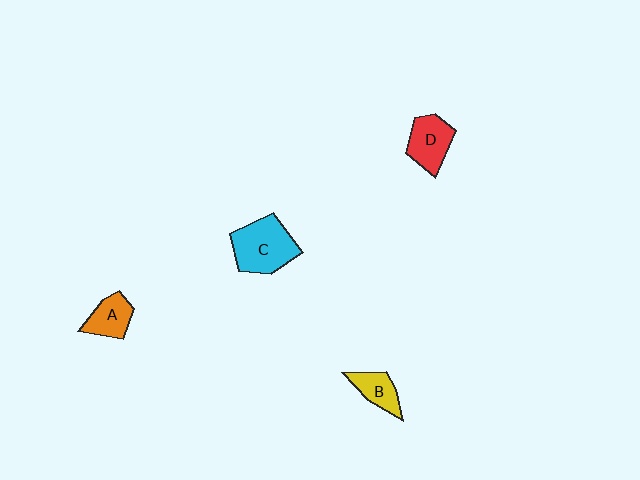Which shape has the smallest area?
Shape B (yellow).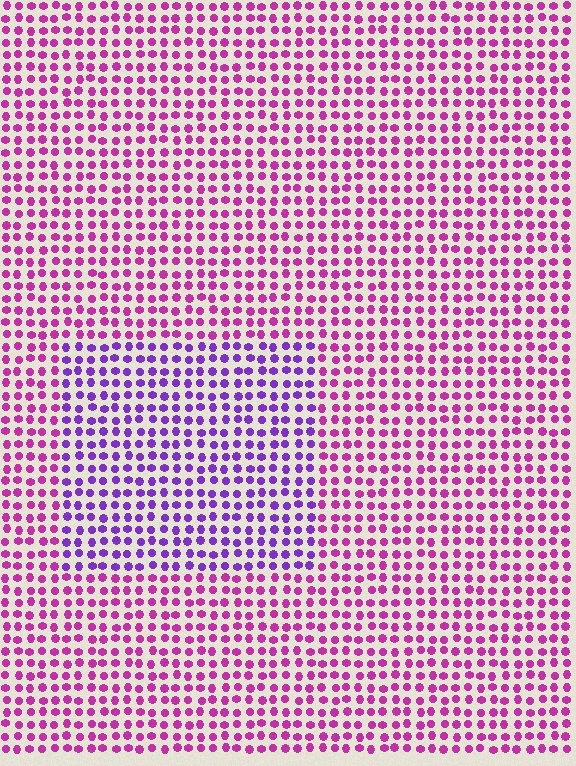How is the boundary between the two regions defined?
The boundary is defined purely by a slight shift in hue (about 38 degrees). Spacing, size, and orientation are identical on both sides.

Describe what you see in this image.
The image is filled with small magenta elements in a uniform arrangement. A rectangle-shaped region is visible where the elements are tinted to a slightly different hue, forming a subtle color boundary.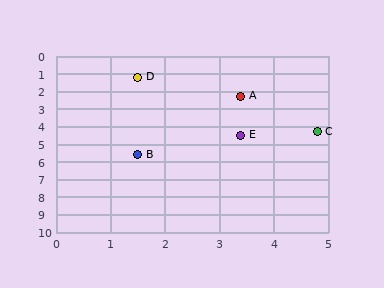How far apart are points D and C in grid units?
Points D and C are about 4.5 grid units apart.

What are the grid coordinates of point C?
Point C is at approximately (4.8, 4.3).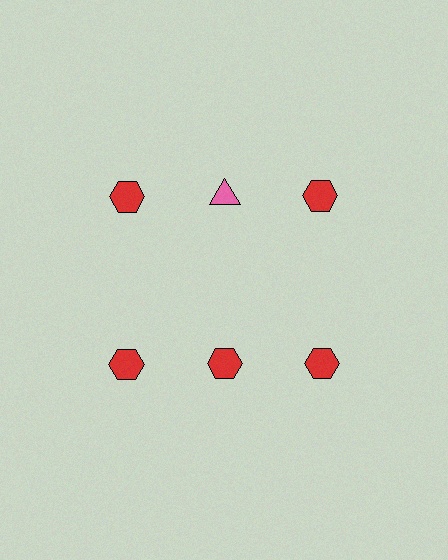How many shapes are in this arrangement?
There are 6 shapes arranged in a grid pattern.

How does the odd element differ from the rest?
It differs in both color (pink instead of red) and shape (triangle instead of hexagon).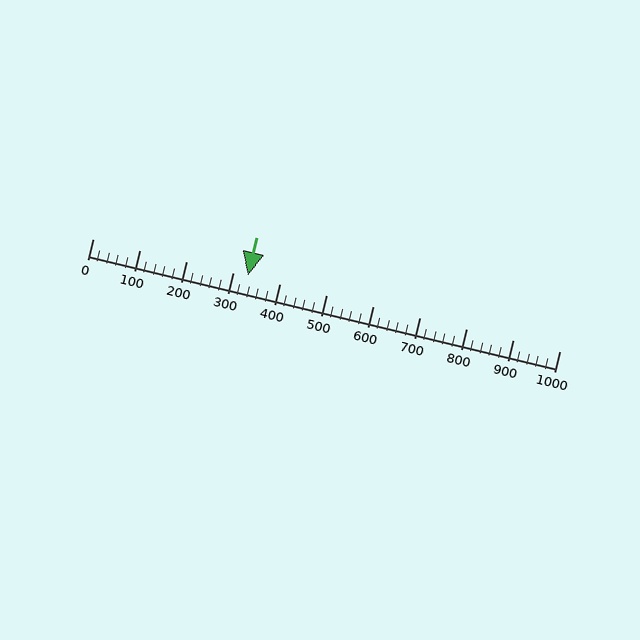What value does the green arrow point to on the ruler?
The green arrow points to approximately 331.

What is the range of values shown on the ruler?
The ruler shows values from 0 to 1000.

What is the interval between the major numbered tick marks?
The major tick marks are spaced 100 units apart.